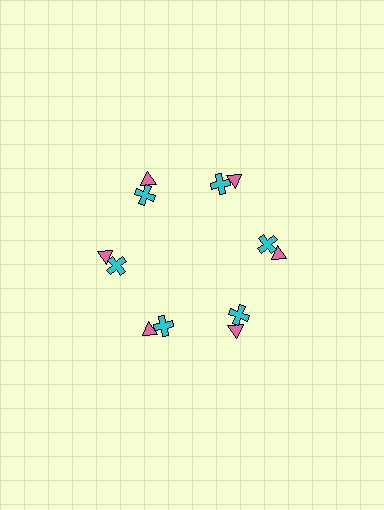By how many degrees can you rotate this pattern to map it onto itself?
The pattern maps onto itself every 60 degrees of rotation.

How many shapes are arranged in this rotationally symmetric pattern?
There are 12 shapes, arranged in 6 groups of 2.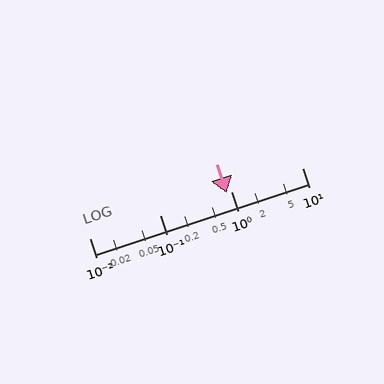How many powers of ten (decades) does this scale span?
The scale spans 3 decades, from 0.01 to 10.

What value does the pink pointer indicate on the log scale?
The pointer indicates approximately 0.85.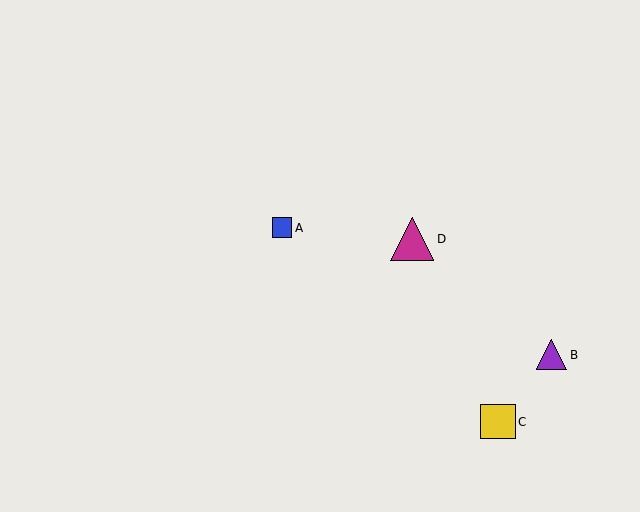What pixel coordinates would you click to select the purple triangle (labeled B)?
Click at (552, 355) to select the purple triangle B.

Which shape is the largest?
The magenta triangle (labeled D) is the largest.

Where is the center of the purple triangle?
The center of the purple triangle is at (552, 355).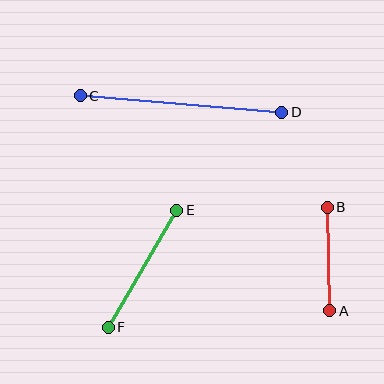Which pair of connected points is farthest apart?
Points C and D are farthest apart.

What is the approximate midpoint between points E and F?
The midpoint is at approximately (142, 269) pixels.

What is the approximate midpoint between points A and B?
The midpoint is at approximately (329, 259) pixels.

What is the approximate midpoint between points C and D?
The midpoint is at approximately (181, 104) pixels.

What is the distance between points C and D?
The distance is approximately 202 pixels.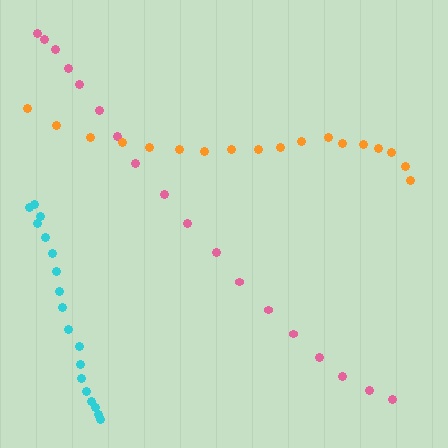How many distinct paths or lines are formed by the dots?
There are 3 distinct paths.